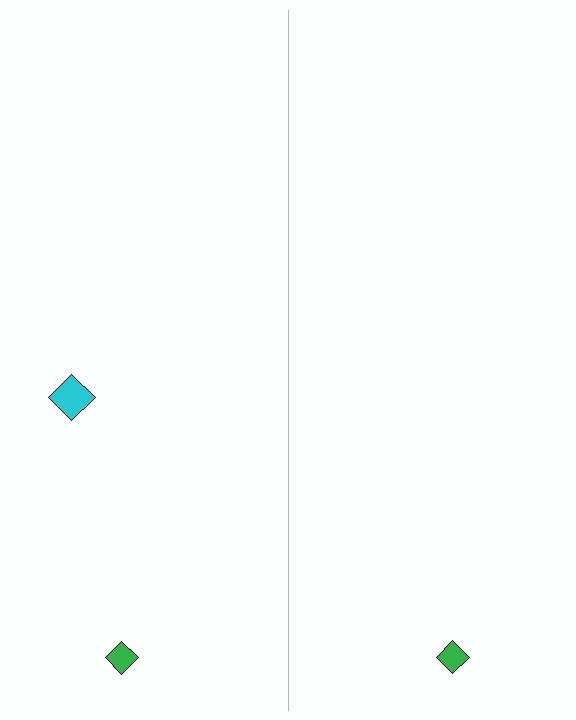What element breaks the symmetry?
A cyan diamond is missing from the right side.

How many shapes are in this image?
There are 3 shapes in this image.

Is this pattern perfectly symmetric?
No, the pattern is not perfectly symmetric. A cyan diamond is missing from the right side.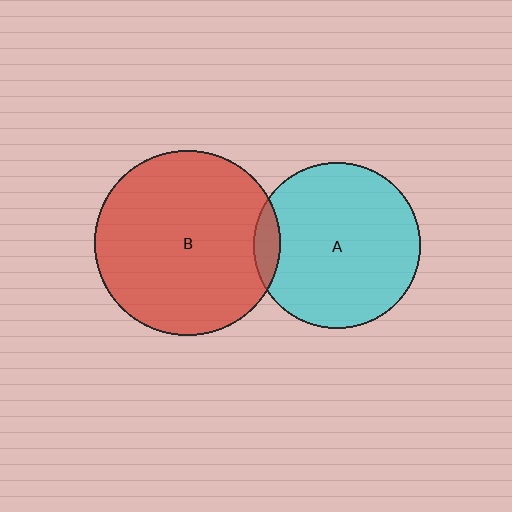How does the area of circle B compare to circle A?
Approximately 1.2 times.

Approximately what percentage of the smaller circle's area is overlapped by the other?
Approximately 10%.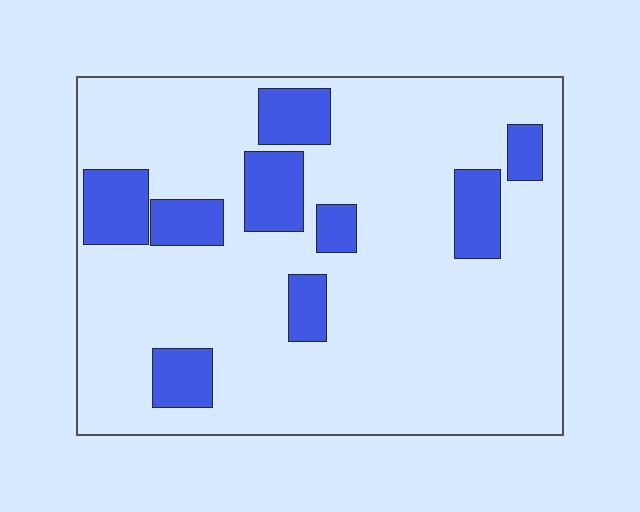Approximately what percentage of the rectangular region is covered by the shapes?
Approximately 20%.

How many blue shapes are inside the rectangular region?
9.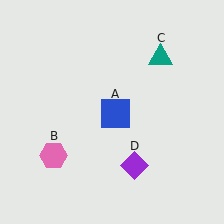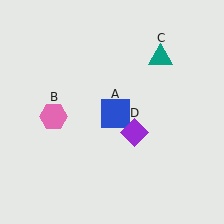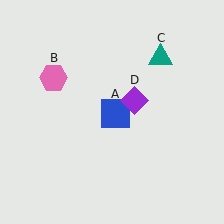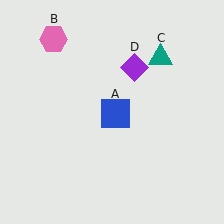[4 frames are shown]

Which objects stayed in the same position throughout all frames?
Blue square (object A) and teal triangle (object C) remained stationary.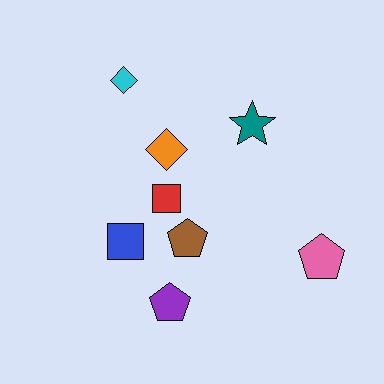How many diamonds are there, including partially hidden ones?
There are 2 diamonds.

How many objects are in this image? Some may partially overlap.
There are 8 objects.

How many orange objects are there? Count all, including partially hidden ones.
There is 1 orange object.